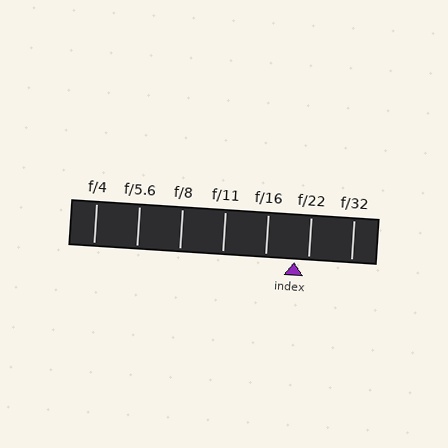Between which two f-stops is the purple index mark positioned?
The index mark is between f/16 and f/22.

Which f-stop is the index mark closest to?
The index mark is closest to f/22.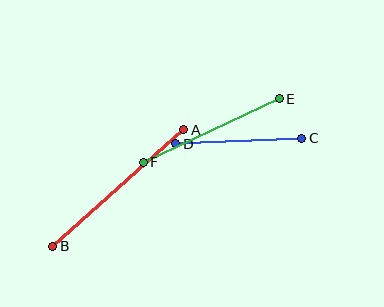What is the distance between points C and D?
The distance is approximately 127 pixels.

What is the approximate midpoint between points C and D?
The midpoint is at approximately (239, 141) pixels.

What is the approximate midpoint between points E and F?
The midpoint is at approximately (211, 130) pixels.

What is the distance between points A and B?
The distance is approximately 175 pixels.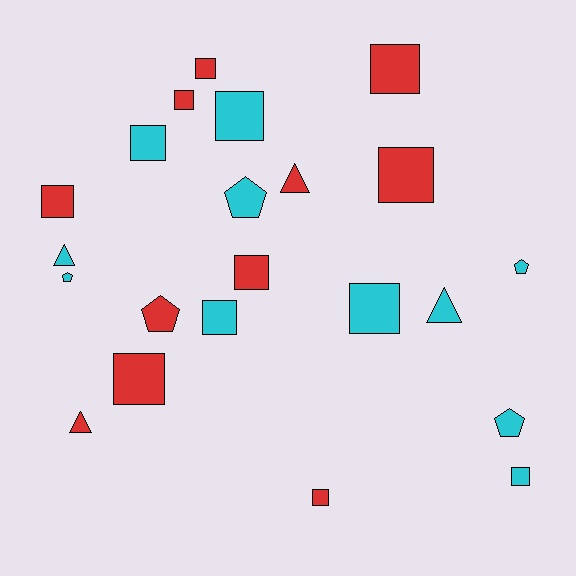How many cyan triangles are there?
There are 2 cyan triangles.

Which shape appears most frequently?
Square, with 13 objects.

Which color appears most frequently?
Red, with 11 objects.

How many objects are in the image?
There are 22 objects.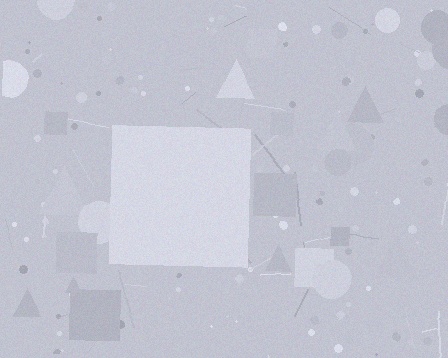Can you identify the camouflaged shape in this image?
The camouflaged shape is a square.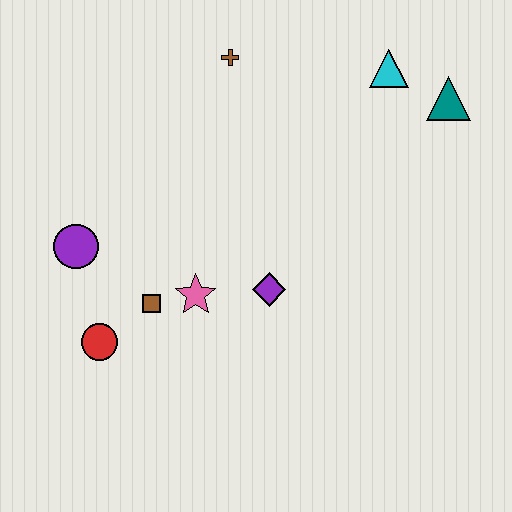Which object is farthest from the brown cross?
The red circle is farthest from the brown cross.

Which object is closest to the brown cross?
The cyan triangle is closest to the brown cross.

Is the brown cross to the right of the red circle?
Yes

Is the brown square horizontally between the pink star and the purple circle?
Yes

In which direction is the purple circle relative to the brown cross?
The purple circle is below the brown cross.